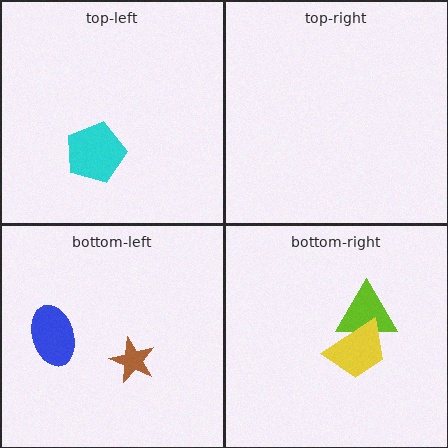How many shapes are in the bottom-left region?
2.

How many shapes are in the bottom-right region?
2.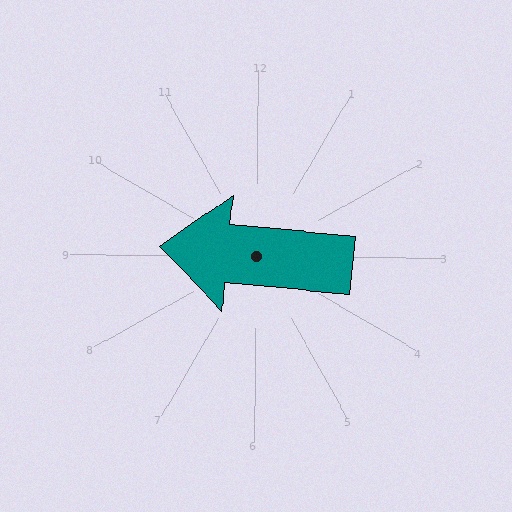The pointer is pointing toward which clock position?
Roughly 9 o'clock.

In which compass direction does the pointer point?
West.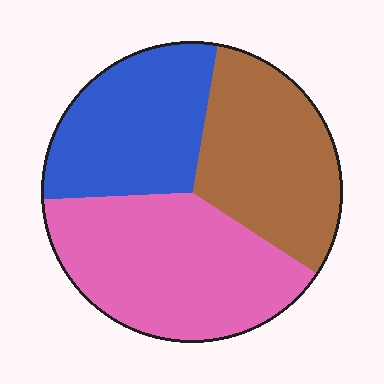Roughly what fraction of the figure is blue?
Blue covers about 30% of the figure.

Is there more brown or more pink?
Pink.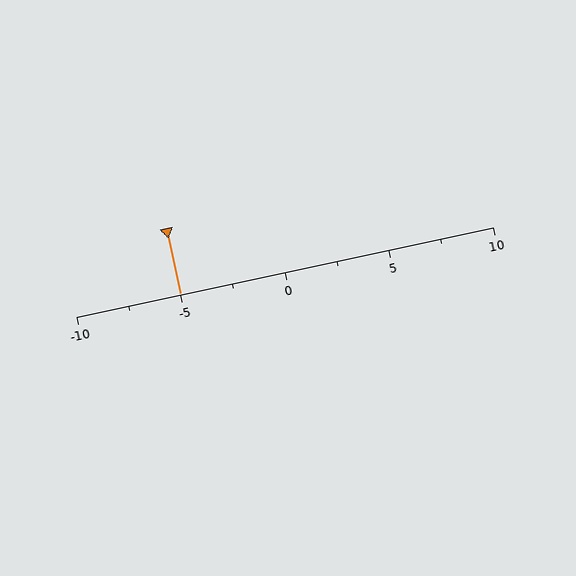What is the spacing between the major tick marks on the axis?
The major ticks are spaced 5 apart.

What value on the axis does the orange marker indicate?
The marker indicates approximately -5.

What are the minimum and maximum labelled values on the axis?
The axis runs from -10 to 10.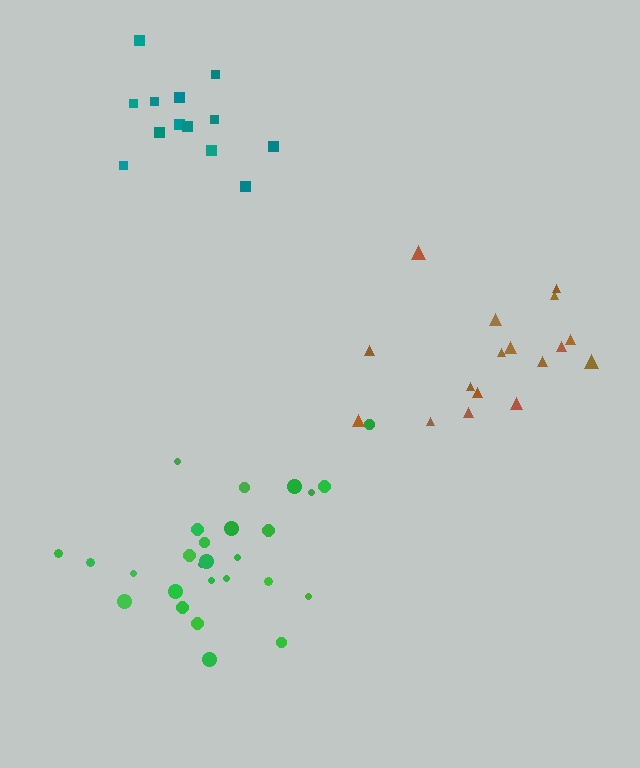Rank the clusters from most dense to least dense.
green, teal, brown.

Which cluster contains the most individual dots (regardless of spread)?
Green (27).